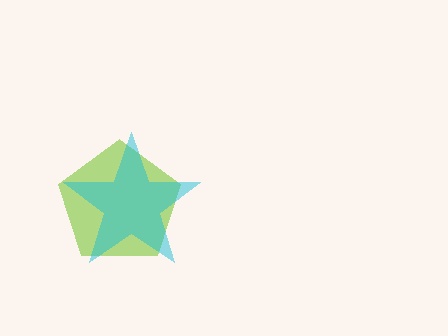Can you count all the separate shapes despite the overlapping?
Yes, there are 2 separate shapes.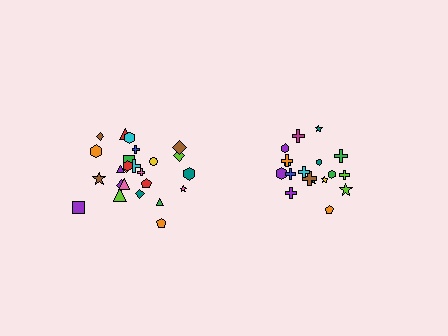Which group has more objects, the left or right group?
The left group.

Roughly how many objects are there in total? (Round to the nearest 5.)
Roughly 45 objects in total.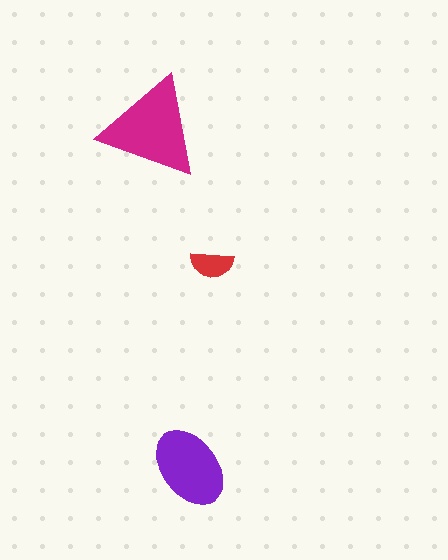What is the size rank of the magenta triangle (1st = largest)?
1st.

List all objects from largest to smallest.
The magenta triangle, the purple ellipse, the red semicircle.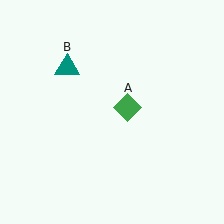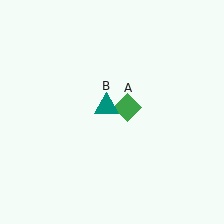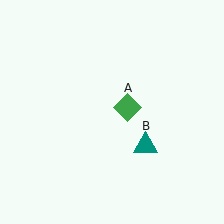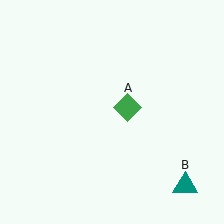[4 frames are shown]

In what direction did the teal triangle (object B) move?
The teal triangle (object B) moved down and to the right.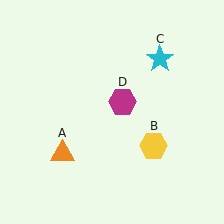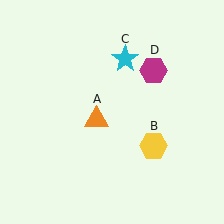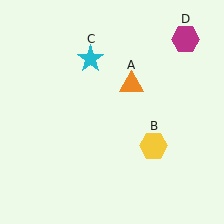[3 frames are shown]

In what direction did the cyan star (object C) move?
The cyan star (object C) moved left.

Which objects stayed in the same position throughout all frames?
Yellow hexagon (object B) remained stationary.